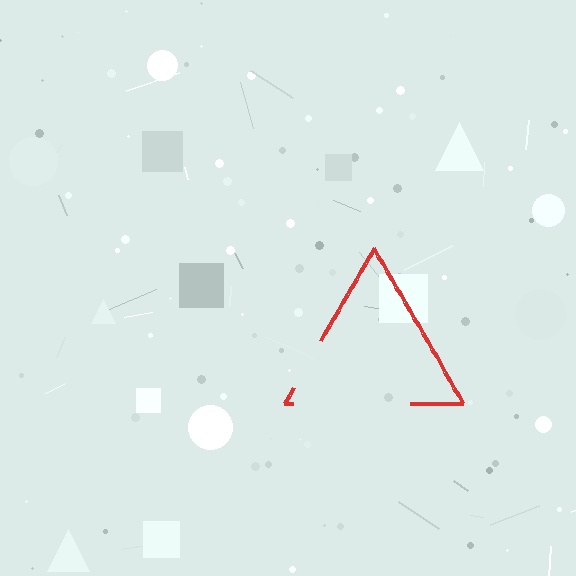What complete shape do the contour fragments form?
The contour fragments form a triangle.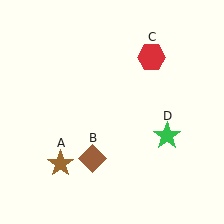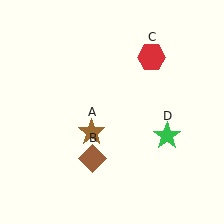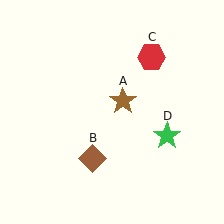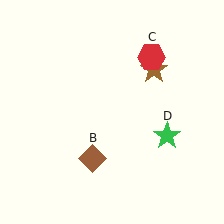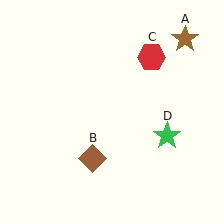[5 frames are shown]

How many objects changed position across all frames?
1 object changed position: brown star (object A).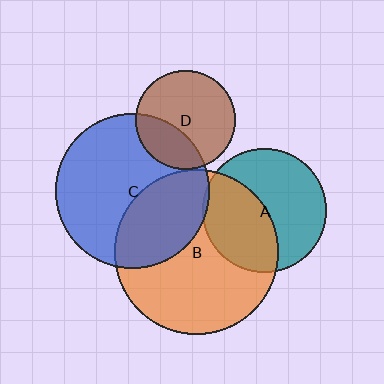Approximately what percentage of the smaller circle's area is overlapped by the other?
Approximately 35%.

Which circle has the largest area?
Circle B (orange).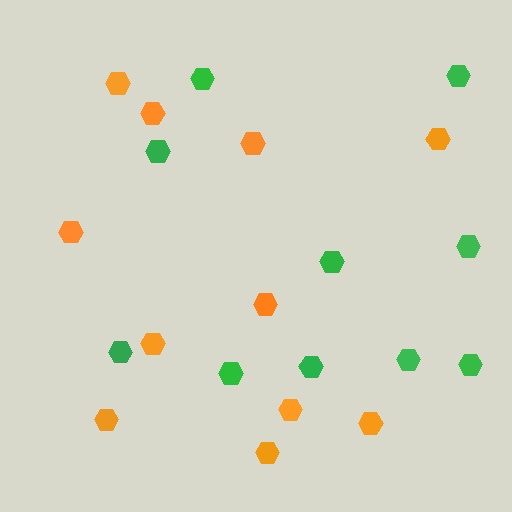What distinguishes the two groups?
There are 2 groups: one group of green hexagons (10) and one group of orange hexagons (11).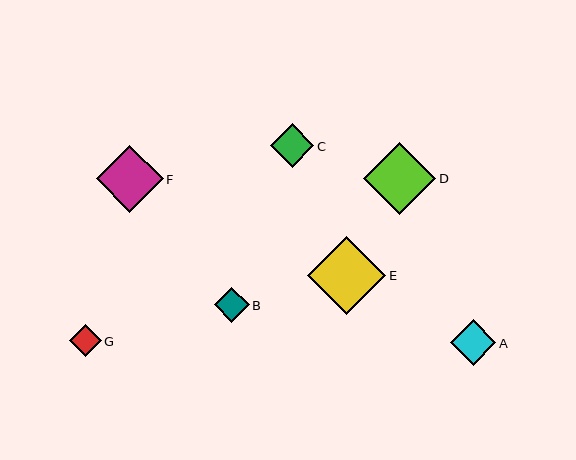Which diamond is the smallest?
Diamond G is the smallest with a size of approximately 32 pixels.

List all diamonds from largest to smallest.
From largest to smallest: E, D, F, A, C, B, G.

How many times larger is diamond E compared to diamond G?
Diamond E is approximately 2.5 times the size of diamond G.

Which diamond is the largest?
Diamond E is the largest with a size of approximately 78 pixels.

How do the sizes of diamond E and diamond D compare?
Diamond E and diamond D are approximately the same size.